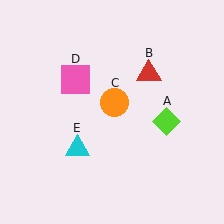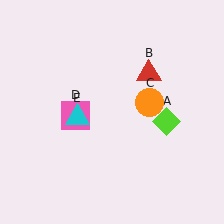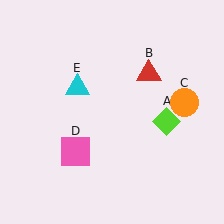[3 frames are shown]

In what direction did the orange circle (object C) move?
The orange circle (object C) moved right.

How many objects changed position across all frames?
3 objects changed position: orange circle (object C), pink square (object D), cyan triangle (object E).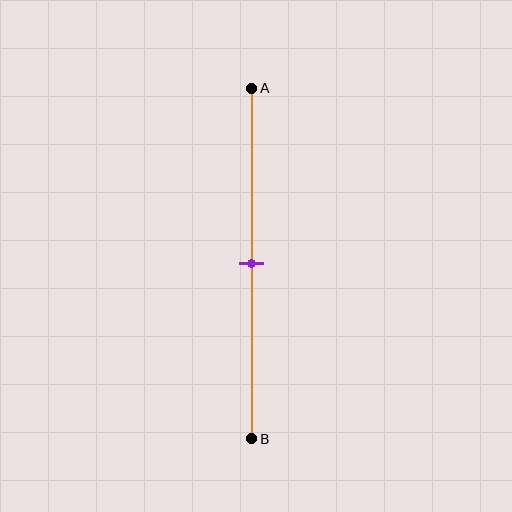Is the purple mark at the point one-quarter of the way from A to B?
No, the mark is at about 50% from A, not at the 25% one-quarter point.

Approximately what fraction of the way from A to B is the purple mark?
The purple mark is approximately 50% of the way from A to B.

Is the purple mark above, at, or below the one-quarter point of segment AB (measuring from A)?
The purple mark is below the one-quarter point of segment AB.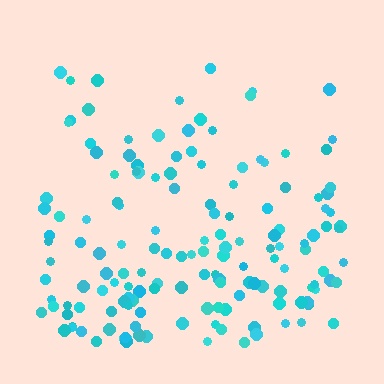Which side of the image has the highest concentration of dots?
The bottom.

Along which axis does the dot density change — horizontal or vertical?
Vertical.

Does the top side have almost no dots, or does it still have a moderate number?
Still a moderate number, just noticeably fewer than the bottom.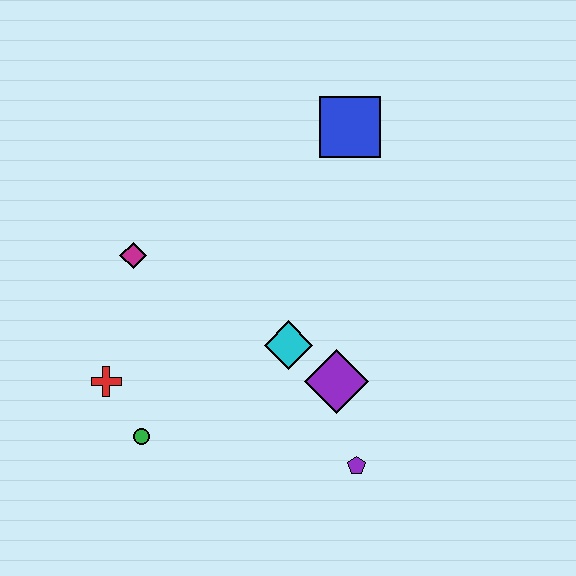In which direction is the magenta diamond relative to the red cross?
The magenta diamond is above the red cross.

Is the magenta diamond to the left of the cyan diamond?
Yes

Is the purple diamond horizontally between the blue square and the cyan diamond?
Yes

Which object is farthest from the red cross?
The blue square is farthest from the red cross.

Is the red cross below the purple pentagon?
No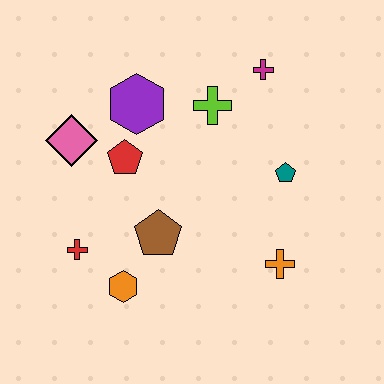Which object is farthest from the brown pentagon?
The magenta cross is farthest from the brown pentagon.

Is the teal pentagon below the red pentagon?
Yes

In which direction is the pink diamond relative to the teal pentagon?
The pink diamond is to the left of the teal pentagon.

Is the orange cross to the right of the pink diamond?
Yes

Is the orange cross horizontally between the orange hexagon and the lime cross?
No